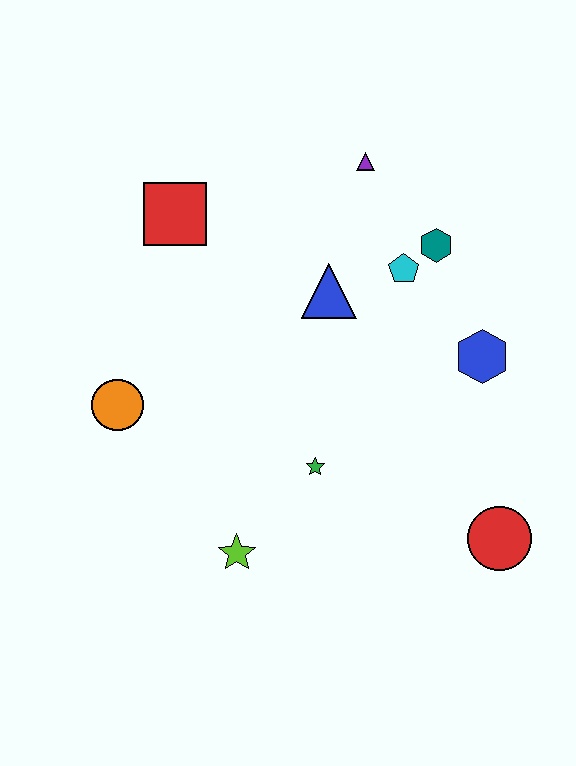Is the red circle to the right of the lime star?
Yes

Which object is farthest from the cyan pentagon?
The lime star is farthest from the cyan pentagon.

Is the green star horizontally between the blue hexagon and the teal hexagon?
No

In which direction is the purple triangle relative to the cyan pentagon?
The purple triangle is above the cyan pentagon.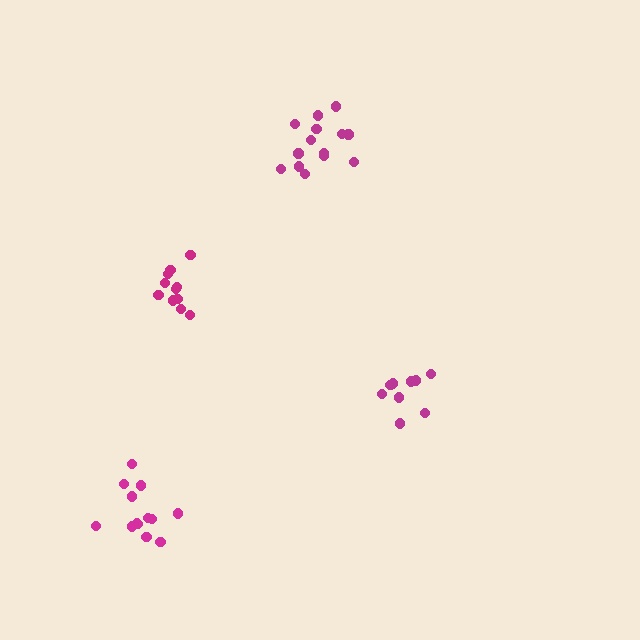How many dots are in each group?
Group 1: 11 dots, Group 2: 13 dots, Group 3: 10 dots, Group 4: 14 dots (48 total).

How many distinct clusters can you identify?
There are 4 distinct clusters.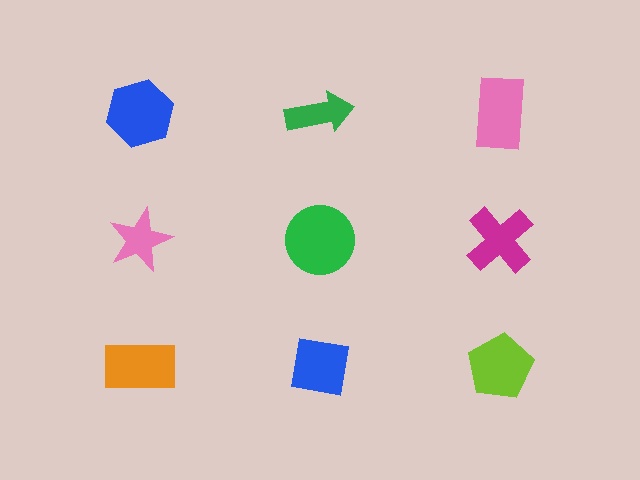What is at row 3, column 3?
A lime pentagon.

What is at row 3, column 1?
An orange rectangle.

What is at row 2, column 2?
A green circle.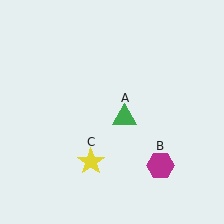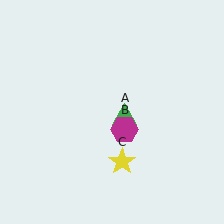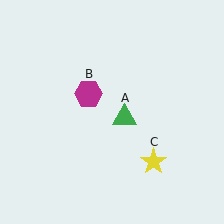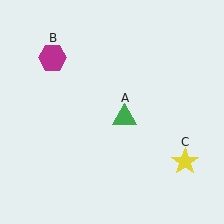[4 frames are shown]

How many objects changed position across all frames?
2 objects changed position: magenta hexagon (object B), yellow star (object C).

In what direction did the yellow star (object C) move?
The yellow star (object C) moved right.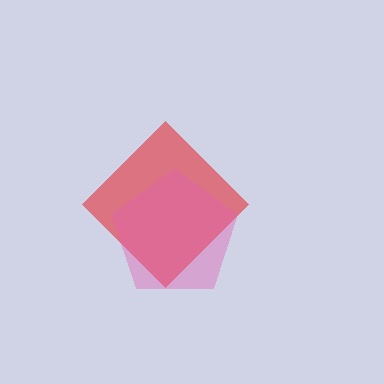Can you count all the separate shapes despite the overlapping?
Yes, there are 2 separate shapes.